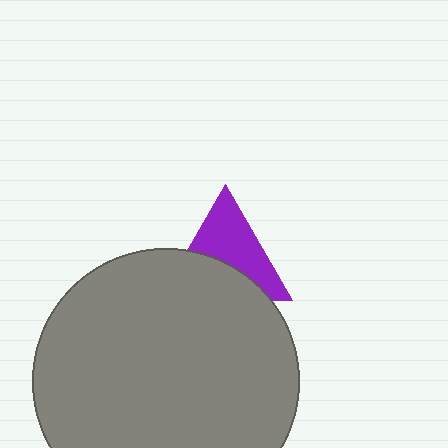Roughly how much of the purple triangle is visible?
About half of it is visible (roughly 55%).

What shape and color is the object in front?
The object in front is a gray circle.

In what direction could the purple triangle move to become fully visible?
The purple triangle could move up. That would shift it out from behind the gray circle entirely.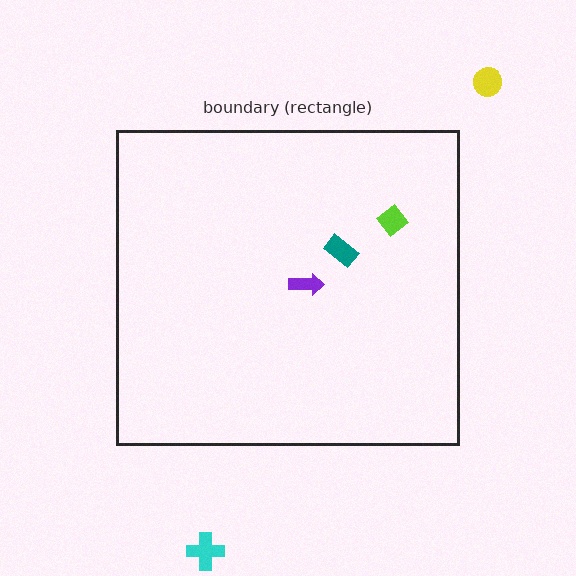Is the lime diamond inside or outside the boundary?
Inside.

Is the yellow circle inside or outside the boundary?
Outside.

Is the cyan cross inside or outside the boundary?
Outside.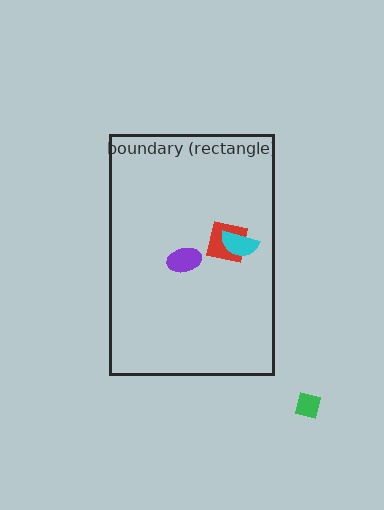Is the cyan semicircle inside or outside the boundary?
Inside.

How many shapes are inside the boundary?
3 inside, 1 outside.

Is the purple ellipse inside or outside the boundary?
Inside.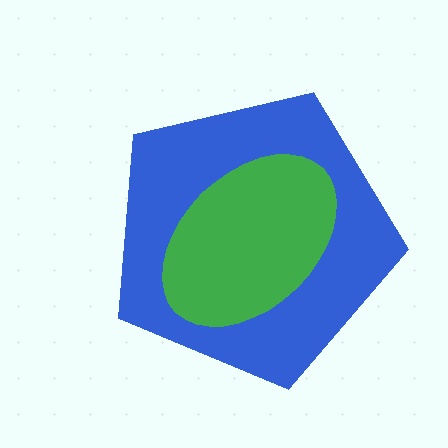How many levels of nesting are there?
2.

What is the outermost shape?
The blue pentagon.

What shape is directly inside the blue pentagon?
The green ellipse.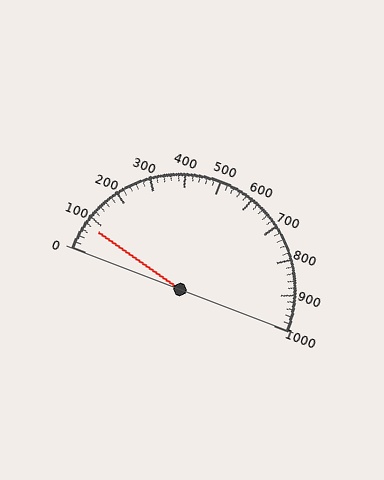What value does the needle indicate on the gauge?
The needle indicates approximately 80.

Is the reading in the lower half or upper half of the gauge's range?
The reading is in the lower half of the range (0 to 1000).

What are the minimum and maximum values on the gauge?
The gauge ranges from 0 to 1000.